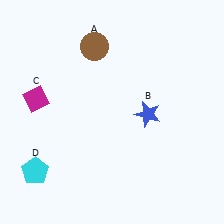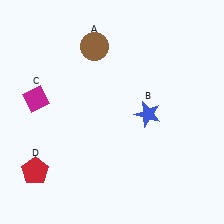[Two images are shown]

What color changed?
The pentagon (D) changed from cyan in Image 1 to red in Image 2.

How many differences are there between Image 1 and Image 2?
There is 1 difference between the two images.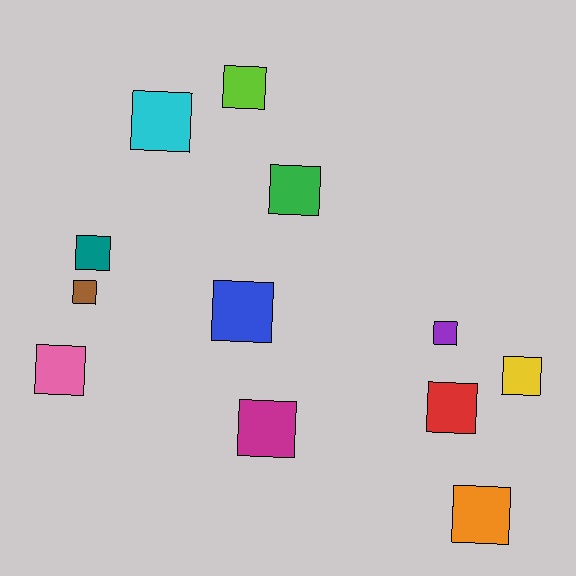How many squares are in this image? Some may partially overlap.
There are 12 squares.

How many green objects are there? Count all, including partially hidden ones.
There is 1 green object.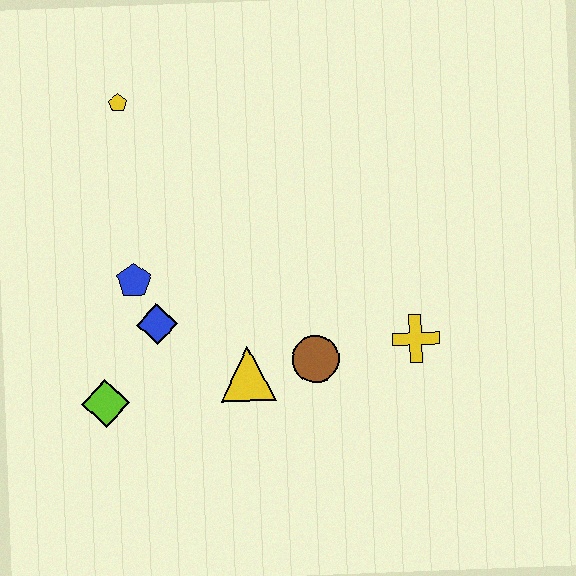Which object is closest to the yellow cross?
The brown circle is closest to the yellow cross.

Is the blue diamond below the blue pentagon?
Yes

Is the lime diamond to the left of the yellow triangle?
Yes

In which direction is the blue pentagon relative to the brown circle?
The blue pentagon is to the left of the brown circle.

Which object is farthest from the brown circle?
The yellow pentagon is farthest from the brown circle.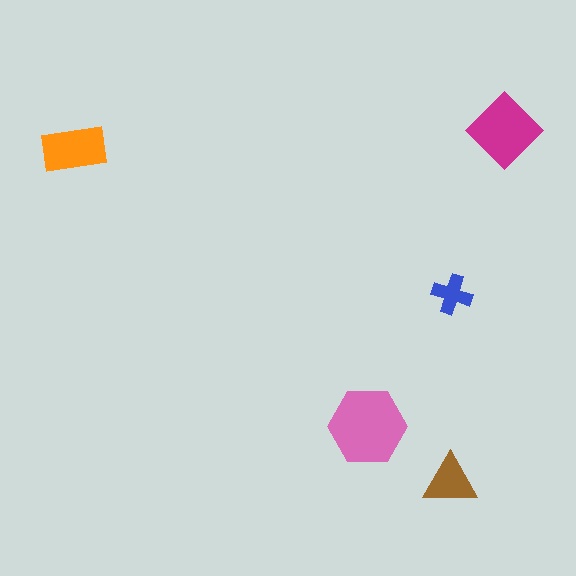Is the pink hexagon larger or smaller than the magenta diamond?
Larger.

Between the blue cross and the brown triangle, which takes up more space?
The brown triangle.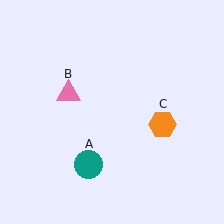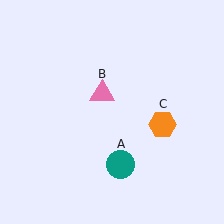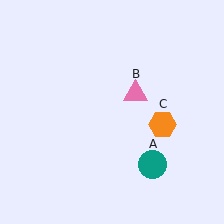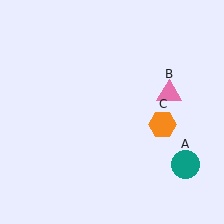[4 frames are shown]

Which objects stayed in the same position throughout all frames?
Orange hexagon (object C) remained stationary.